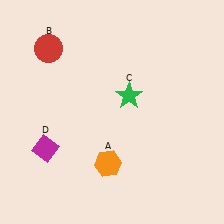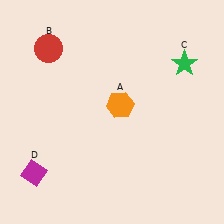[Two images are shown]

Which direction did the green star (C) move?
The green star (C) moved right.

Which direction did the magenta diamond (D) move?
The magenta diamond (D) moved down.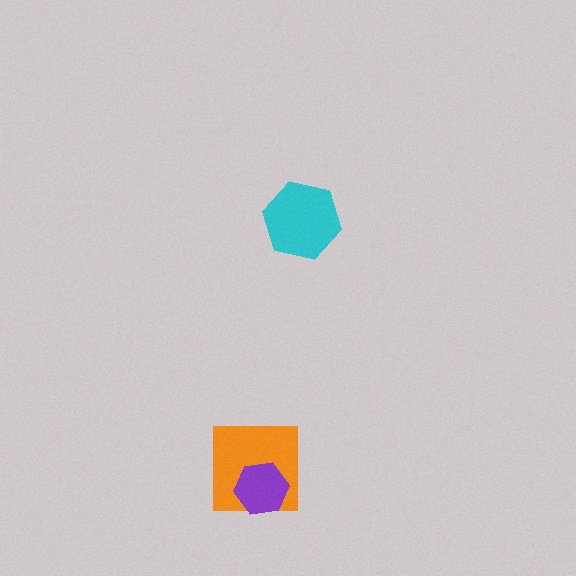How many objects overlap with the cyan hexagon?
0 objects overlap with the cyan hexagon.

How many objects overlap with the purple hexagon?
1 object overlaps with the purple hexagon.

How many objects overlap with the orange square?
1 object overlaps with the orange square.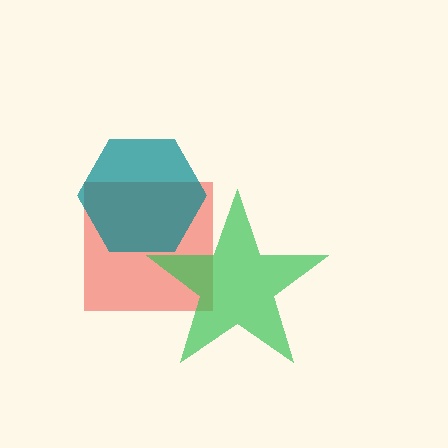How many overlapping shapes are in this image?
There are 3 overlapping shapes in the image.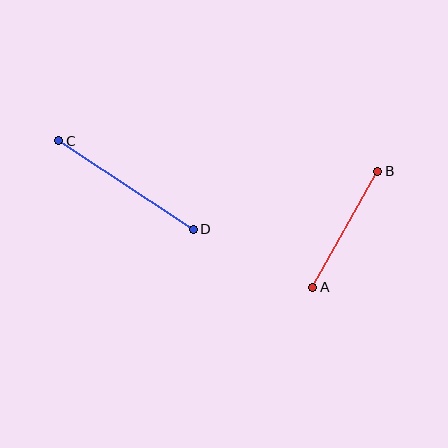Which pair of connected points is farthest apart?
Points C and D are farthest apart.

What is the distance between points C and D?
The distance is approximately 161 pixels.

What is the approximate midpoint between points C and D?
The midpoint is at approximately (126, 185) pixels.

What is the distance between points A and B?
The distance is approximately 133 pixels.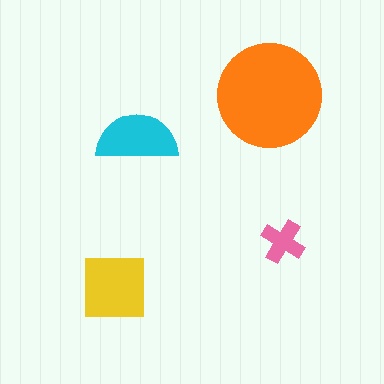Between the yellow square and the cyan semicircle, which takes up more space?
The yellow square.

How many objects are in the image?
There are 4 objects in the image.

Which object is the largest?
The orange circle.